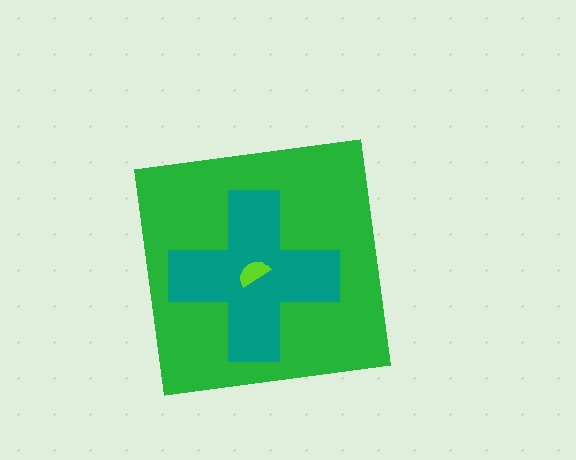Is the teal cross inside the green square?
Yes.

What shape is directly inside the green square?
The teal cross.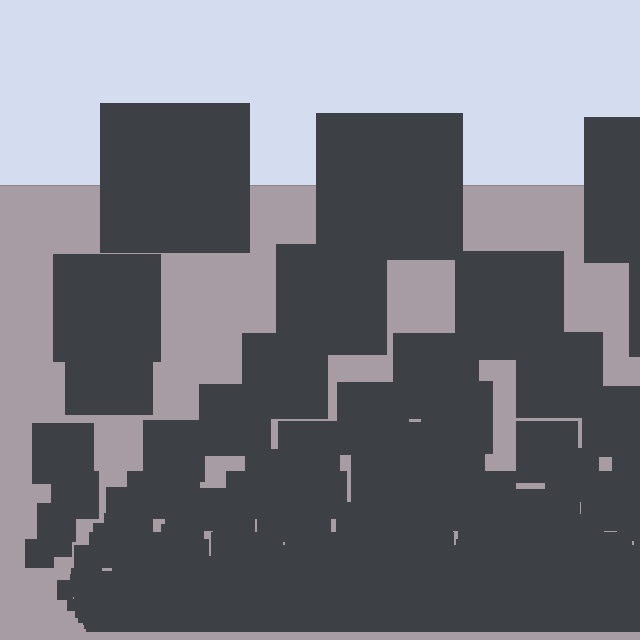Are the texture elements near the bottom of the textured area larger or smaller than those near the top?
Smaller. The gradient is inverted — elements near the bottom are smaller and denser.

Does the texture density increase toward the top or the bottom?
Density increases toward the bottom.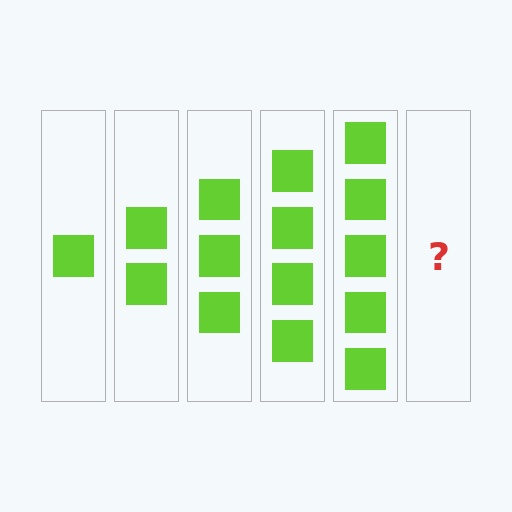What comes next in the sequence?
The next element should be 6 squares.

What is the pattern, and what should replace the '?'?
The pattern is that each step adds one more square. The '?' should be 6 squares.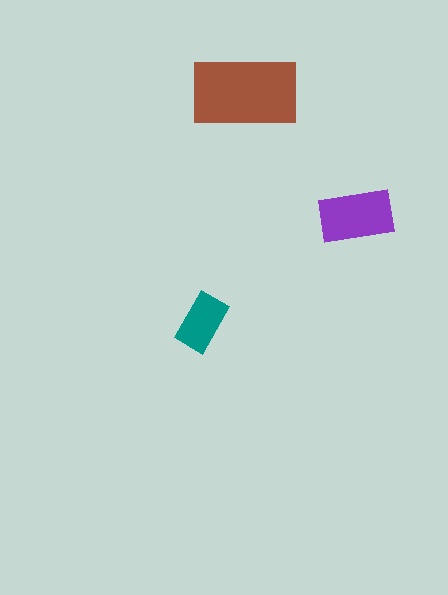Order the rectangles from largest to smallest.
the brown one, the purple one, the teal one.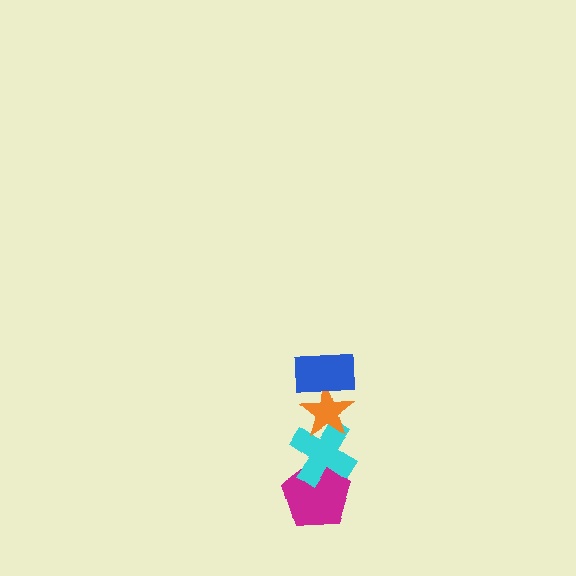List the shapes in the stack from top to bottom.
From top to bottom: the blue rectangle, the orange star, the cyan cross, the magenta pentagon.